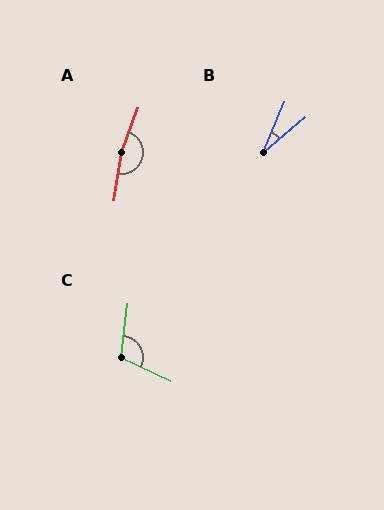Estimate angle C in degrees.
Approximately 107 degrees.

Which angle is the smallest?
B, at approximately 26 degrees.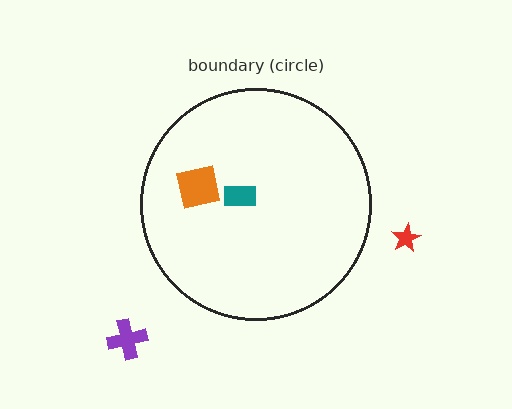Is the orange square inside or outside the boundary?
Inside.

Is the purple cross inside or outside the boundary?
Outside.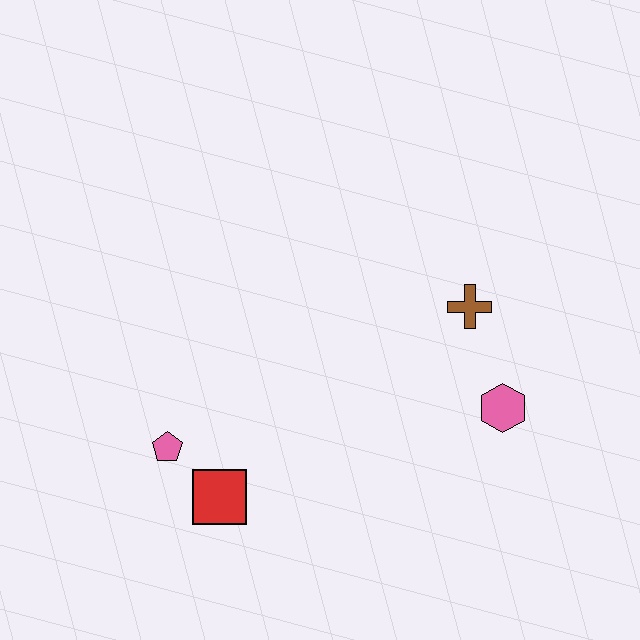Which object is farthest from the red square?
The brown cross is farthest from the red square.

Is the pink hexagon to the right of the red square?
Yes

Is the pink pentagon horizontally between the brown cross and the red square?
No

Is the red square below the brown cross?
Yes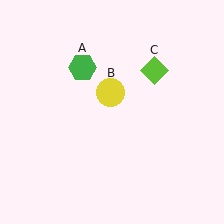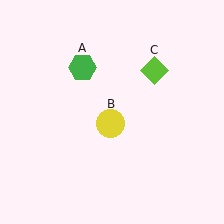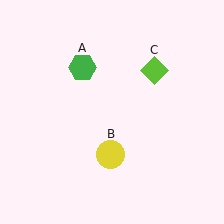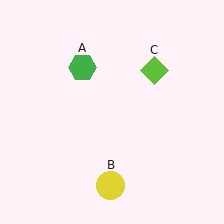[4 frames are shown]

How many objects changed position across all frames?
1 object changed position: yellow circle (object B).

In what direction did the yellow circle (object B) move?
The yellow circle (object B) moved down.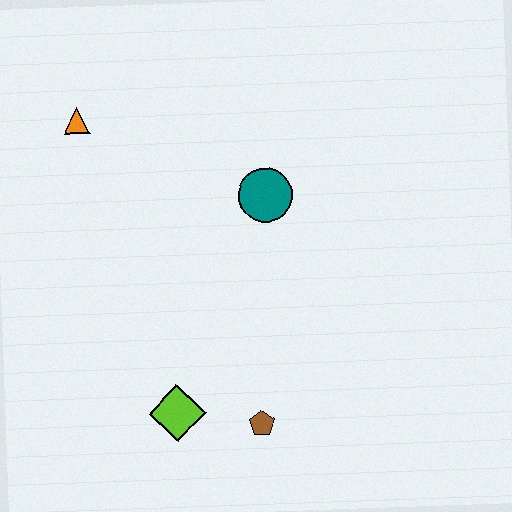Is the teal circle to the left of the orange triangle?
No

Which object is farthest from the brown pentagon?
The orange triangle is farthest from the brown pentagon.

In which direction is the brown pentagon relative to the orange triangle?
The brown pentagon is below the orange triangle.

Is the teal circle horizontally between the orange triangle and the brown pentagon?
No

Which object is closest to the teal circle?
The orange triangle is closest to the teal circle.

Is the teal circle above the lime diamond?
Yes